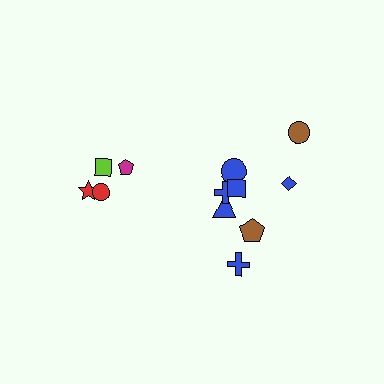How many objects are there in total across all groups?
There are 12 objects.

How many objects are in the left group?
There are 4 objects.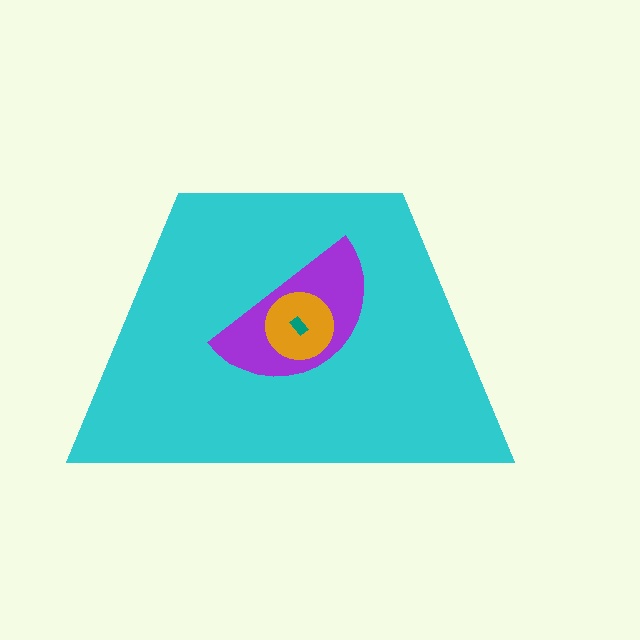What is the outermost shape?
The cyan trapezoid.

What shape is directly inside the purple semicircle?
The orange circle.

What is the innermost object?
The teal rectangle.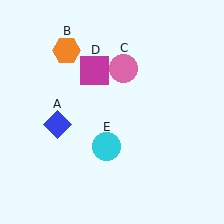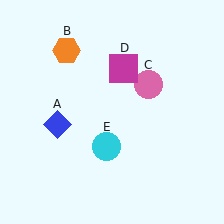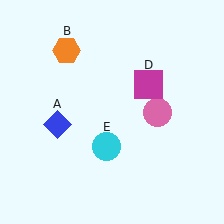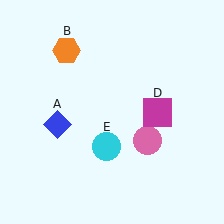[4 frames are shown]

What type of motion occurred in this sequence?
The pink circle (object C), magenta square (object D) rotated clockwise around the center of the scene.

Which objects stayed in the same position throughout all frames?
Blue diamond (object A) and orange hexagon (object B) and cyan circle (object E) remained stationary.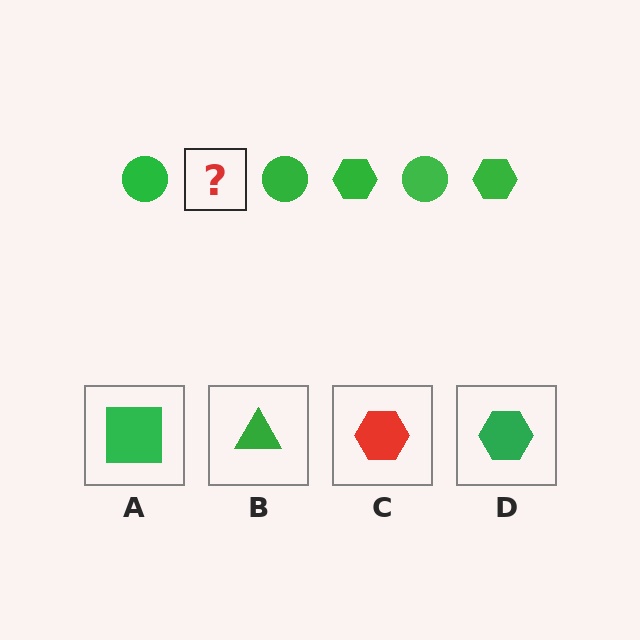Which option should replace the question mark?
Option D.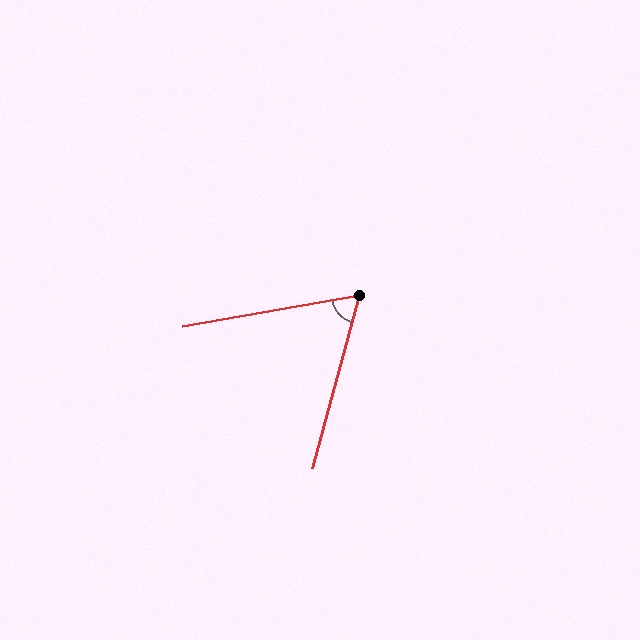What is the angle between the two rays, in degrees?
Approximately 65 degrees.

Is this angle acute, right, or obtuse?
It is acute.